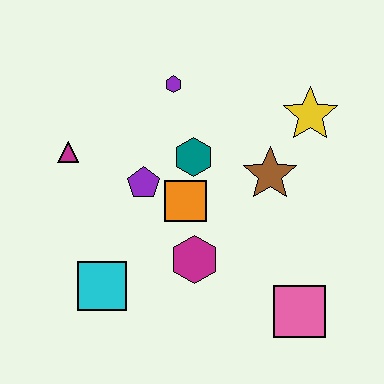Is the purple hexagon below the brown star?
No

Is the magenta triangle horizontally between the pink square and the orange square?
No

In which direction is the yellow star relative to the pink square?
The yellow star is above the pink square.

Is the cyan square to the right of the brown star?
No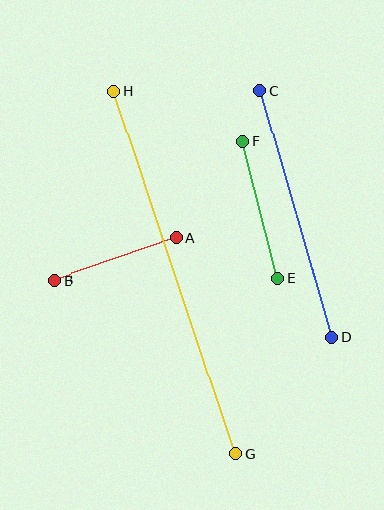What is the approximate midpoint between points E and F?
The midpoint is at approximately (260, 209) pixels.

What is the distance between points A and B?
The distance is approximately 129 pixels.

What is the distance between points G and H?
The distance is approximately 382 pixels.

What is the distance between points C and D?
The distance is approximately 258 pixels.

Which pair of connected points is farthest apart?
Points G and H are farthest apart.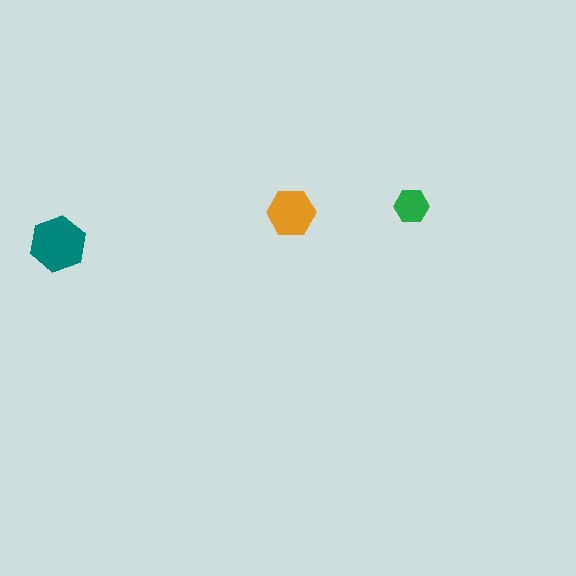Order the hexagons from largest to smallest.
the teal one, the orange one, the green one.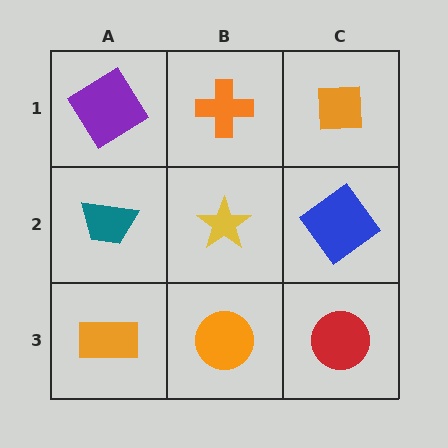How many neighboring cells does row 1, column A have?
2.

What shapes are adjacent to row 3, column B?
A yellow star (row 2, column B), an orange rectangle (row 3, column A), a red circle (row 3, column C).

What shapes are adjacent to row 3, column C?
A blue diamond (row 2, column C), an orange circle (row 3, column B).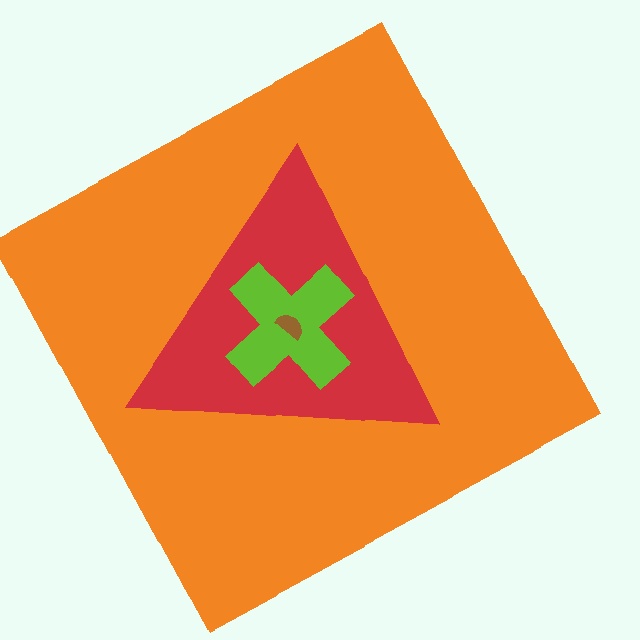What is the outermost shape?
The orange square.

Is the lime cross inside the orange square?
Yes.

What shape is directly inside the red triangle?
The lime cross.